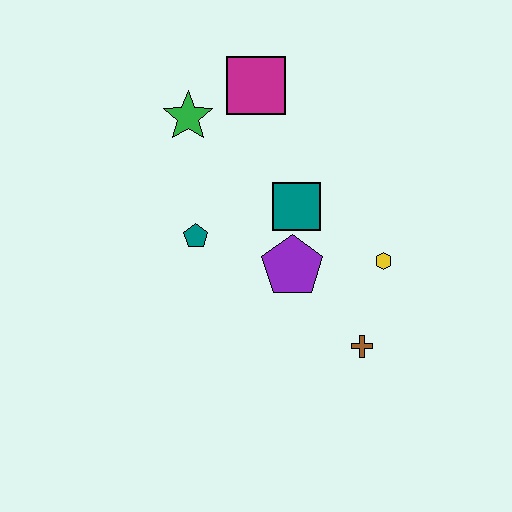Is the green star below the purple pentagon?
No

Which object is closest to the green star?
The magenta square is closest to the green star.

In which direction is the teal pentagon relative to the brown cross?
The teal pentagon is to the left of the brown cross.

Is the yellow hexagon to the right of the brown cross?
Yes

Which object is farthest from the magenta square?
The brown cross is farthest from the magenta square.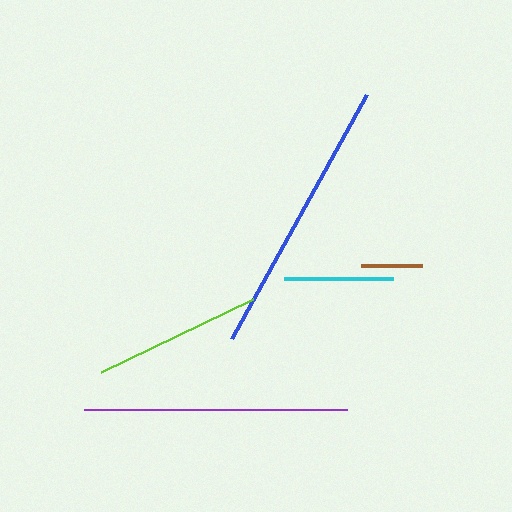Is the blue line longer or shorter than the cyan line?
The blue line is longer than the cyan line.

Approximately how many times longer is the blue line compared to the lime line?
The blue line is approximately 1.7 times the length of the lime line.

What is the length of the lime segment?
The lime segment is approximately 168 pixels long.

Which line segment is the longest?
The blue line is the longest at approximately 279 pixels.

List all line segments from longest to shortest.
From longest to shortest: blue, purple, lime, cyan, brown.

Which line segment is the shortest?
The brown line is the shortest at approximately 61 pixels.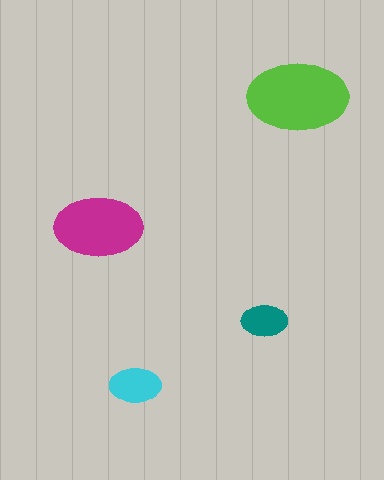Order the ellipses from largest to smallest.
the lime one, the magenta one, the cyan one, the teal one.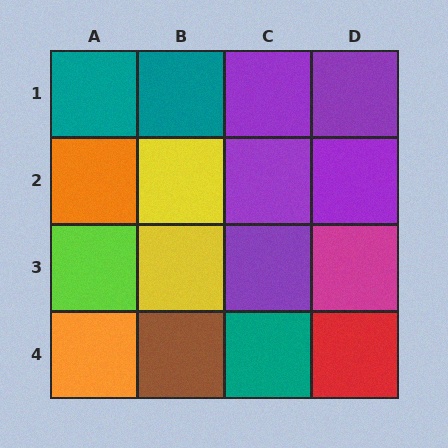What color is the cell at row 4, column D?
Red.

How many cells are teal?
3 cells are teal.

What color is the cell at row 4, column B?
Brown.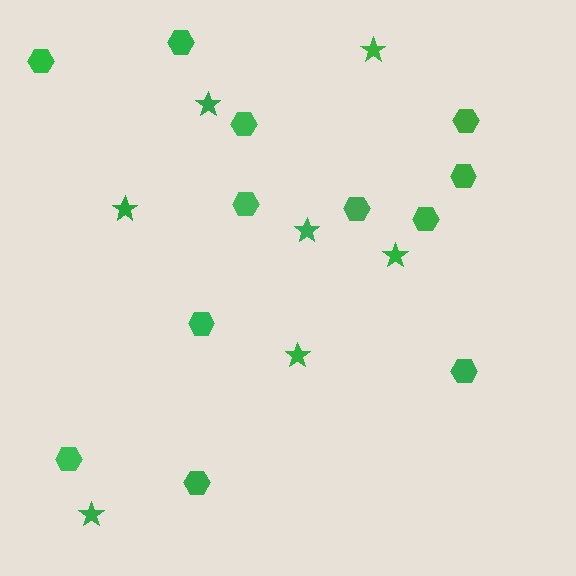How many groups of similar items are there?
There are 2 groups: one group of stars (7) and one group of hexagons (12).